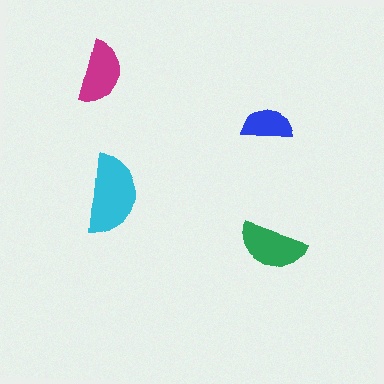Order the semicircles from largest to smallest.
the cyan one, the green one, the magenta one, the blue one.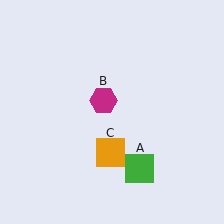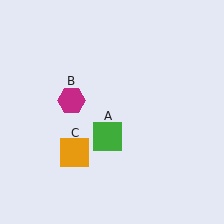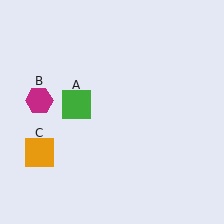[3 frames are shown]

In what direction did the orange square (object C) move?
The orange square (object C) moved left.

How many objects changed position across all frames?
3 objects changed position: green square (object A), magenta hexagon (object B), orange square (object C).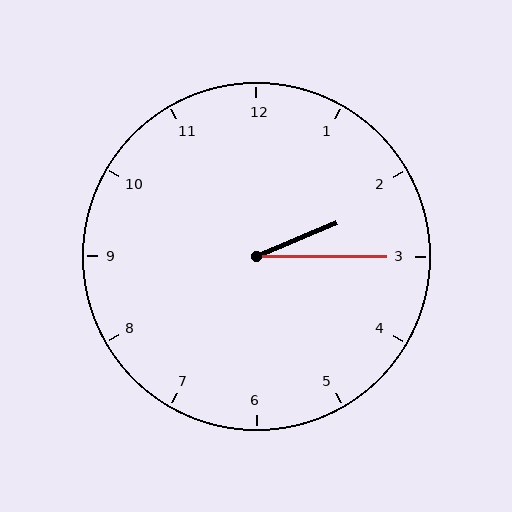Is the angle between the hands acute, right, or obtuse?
It is acute.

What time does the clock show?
2:15.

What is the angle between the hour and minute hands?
Approximately 22 degrees.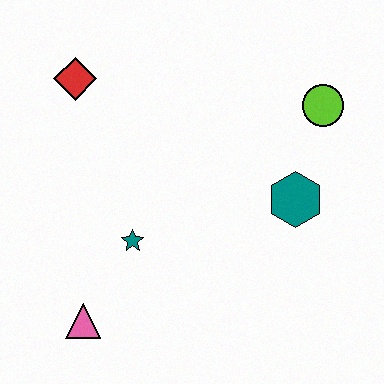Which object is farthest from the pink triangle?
The lime circle is farthest from the pink triangle.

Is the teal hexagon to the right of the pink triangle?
Yes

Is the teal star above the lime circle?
No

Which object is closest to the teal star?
The pink triangle is closest to the teal star.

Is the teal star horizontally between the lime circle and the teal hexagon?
No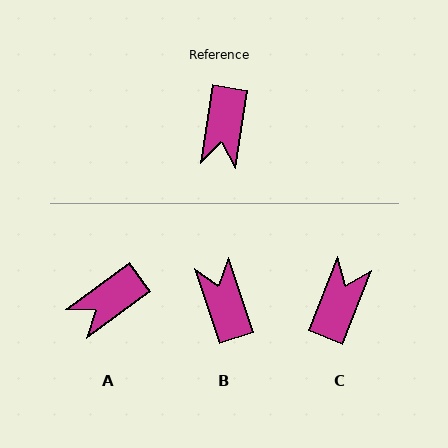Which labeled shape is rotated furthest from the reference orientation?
C, about 167 degrees away.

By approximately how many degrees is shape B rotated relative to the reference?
Approximately 153 degrees clockwise.